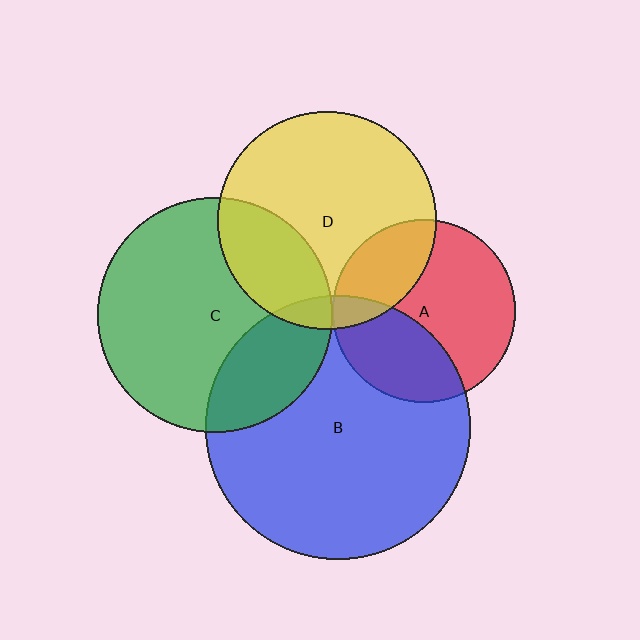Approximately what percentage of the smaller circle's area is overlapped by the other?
Approximately 25%.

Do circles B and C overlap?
Yes.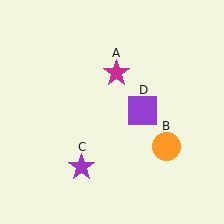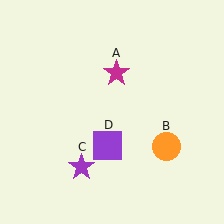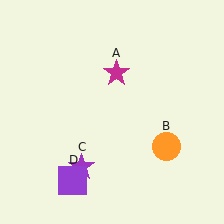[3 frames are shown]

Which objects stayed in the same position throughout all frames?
Magenta star (object A) and orange circle (object B) and purple star (object C) remained stationary.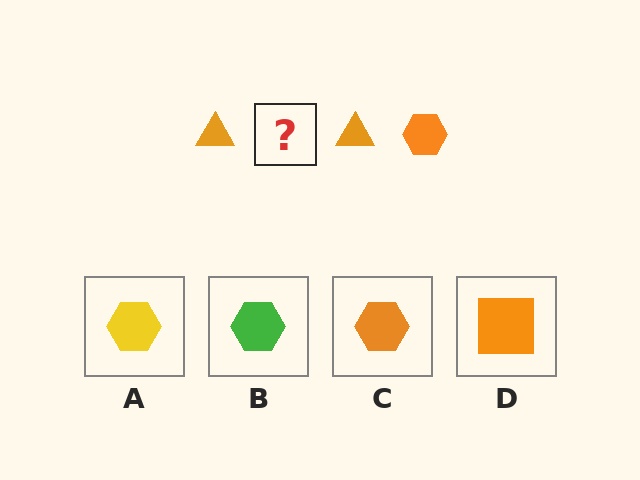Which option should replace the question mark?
Option C.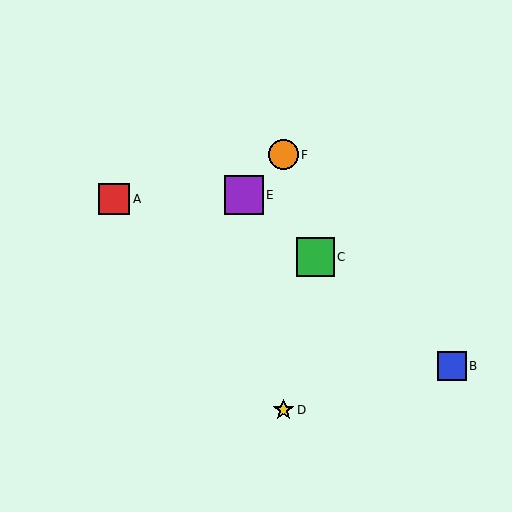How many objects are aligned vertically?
2 objects (D, F) are aligned vertically.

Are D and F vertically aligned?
Yes, both are at x≈283.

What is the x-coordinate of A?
Object A is at x≈114.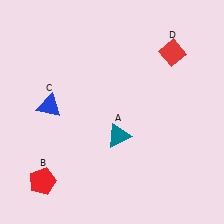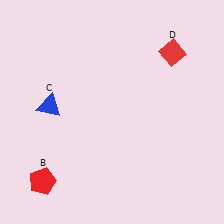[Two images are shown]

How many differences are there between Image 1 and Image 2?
There is 1 difference between the two images.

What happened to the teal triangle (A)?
The teal triangle (A) was removed in Image 2. It was in the bottom-right area of Image 1.